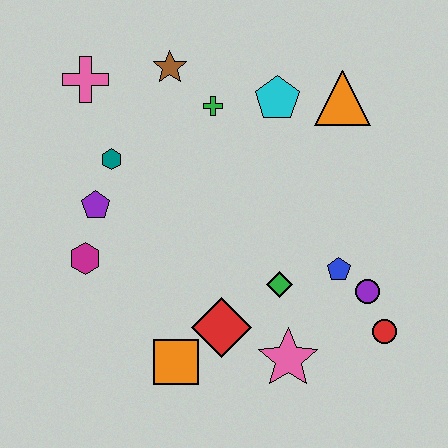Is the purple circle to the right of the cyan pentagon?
Yes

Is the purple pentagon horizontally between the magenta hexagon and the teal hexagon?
Yes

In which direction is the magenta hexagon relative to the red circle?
The magenta hexagon is to the left of the red circle.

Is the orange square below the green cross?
Yes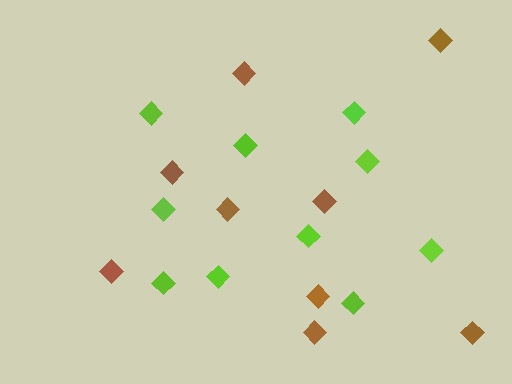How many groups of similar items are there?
There are 2 groups: one group of lime diamonds (10) and one group of brown diamonds (9).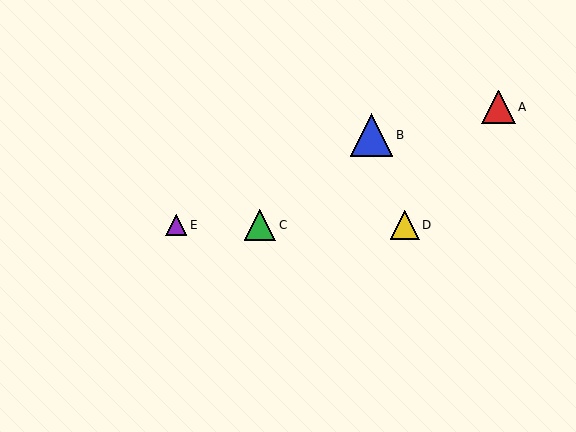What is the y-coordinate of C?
Object C is at y≈225.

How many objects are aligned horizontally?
3 objects (C, D, E) are aligned horizontally.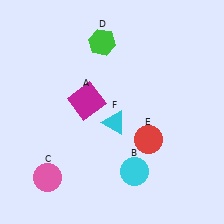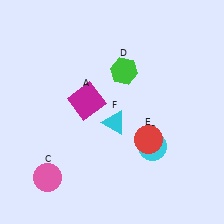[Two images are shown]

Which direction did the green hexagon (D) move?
The green hexagon (D) moved down.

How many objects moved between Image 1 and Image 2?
2 objects moved between the two images.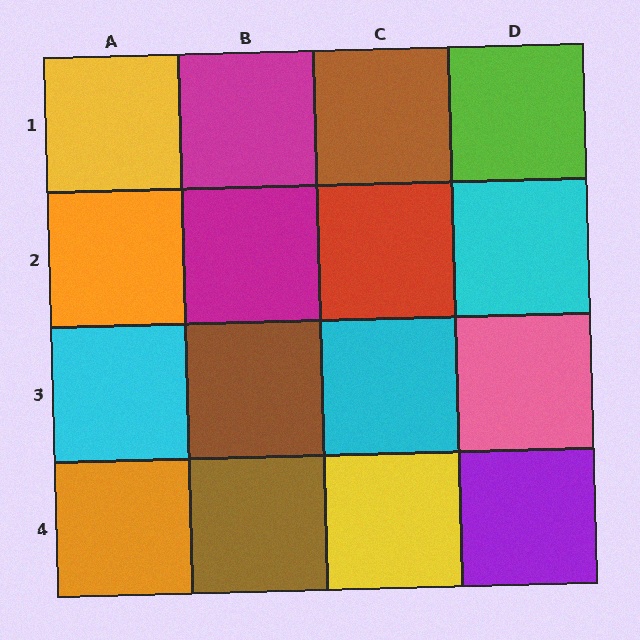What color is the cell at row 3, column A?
Cyan.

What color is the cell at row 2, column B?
Magenta.